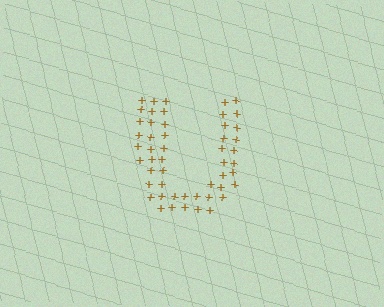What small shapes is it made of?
It is made of small plus signs.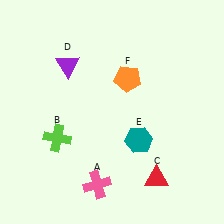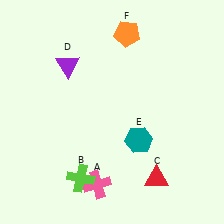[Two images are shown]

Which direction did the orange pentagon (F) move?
The orange pentagon (F) moved up.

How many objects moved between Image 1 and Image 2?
2 objects moved between the two images.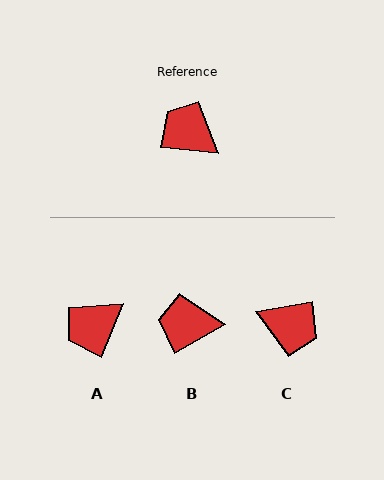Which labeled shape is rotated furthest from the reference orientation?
C, about 165 degrees away.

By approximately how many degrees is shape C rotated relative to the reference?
Approximately 165 degrees clockwise.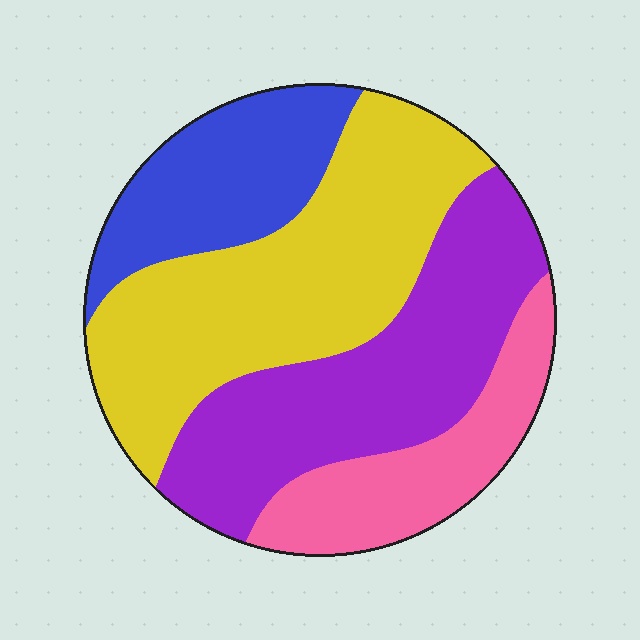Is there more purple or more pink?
Purple.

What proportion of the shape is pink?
Pink takes up about one sixth (1/6) of the shape.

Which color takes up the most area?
Yellow, at roughly 35%.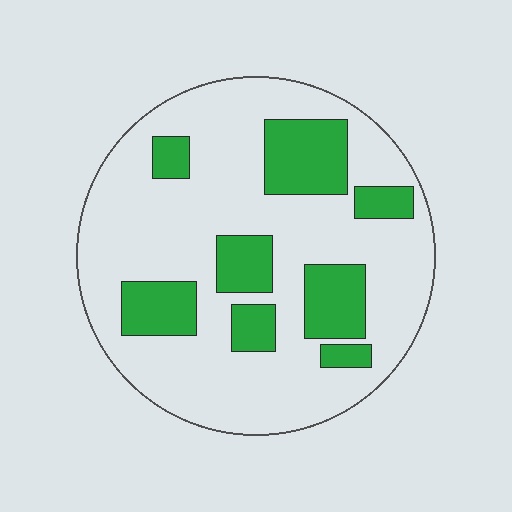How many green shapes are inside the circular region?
8.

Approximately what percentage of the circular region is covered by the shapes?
Approximately 25%.